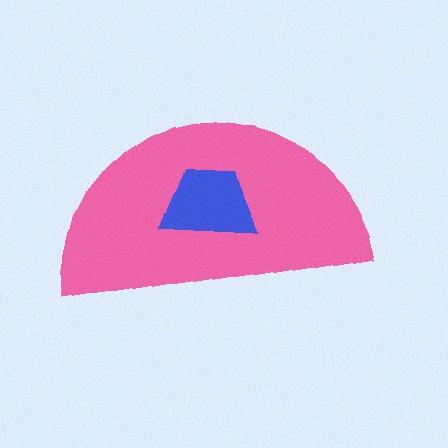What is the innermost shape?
The blue trapezoid.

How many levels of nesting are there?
2.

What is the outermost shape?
The pink semicircle.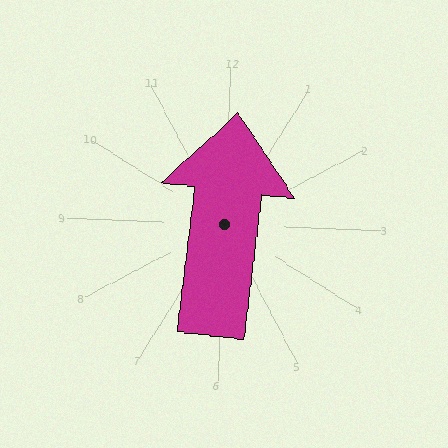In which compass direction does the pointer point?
North.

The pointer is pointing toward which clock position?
Roughly 12 o'clock.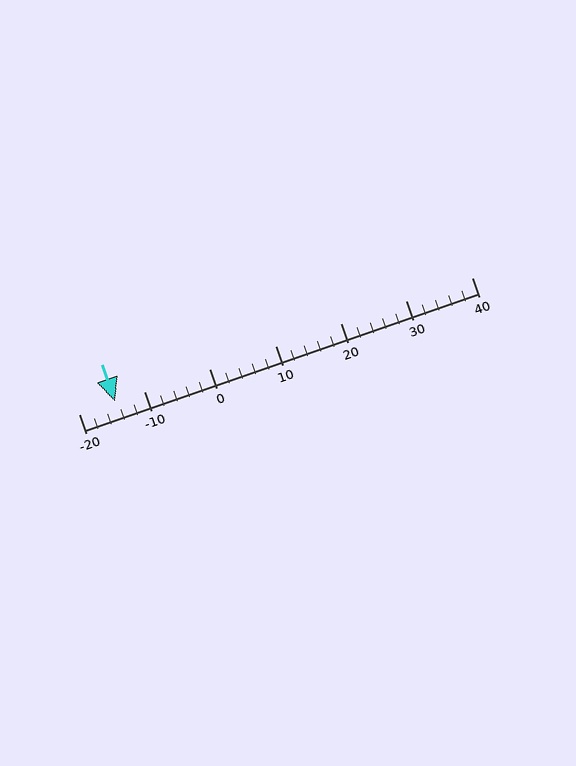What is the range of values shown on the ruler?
The ruler shows values from -20 to 40.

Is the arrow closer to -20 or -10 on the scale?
The arrow is closer to -10.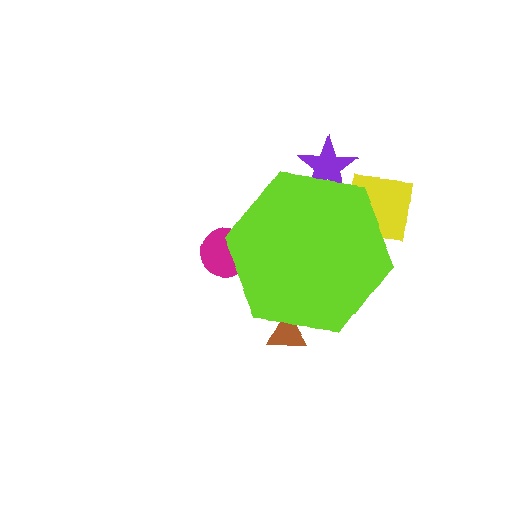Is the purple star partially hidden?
Yes, the purple star is partially hidden behind the lime hexagon.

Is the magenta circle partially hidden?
Yes, the magenta circle is partially hidden behind the lime hexagon.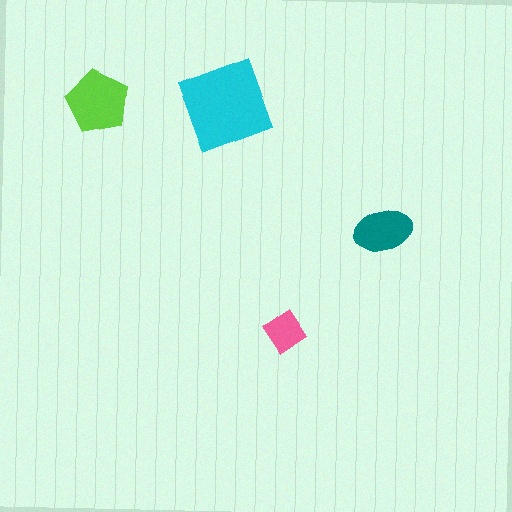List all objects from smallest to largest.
The pink diamond, the teal ellipse, the lime pentagon, the cyan diamond.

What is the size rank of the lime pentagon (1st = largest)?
2nd.